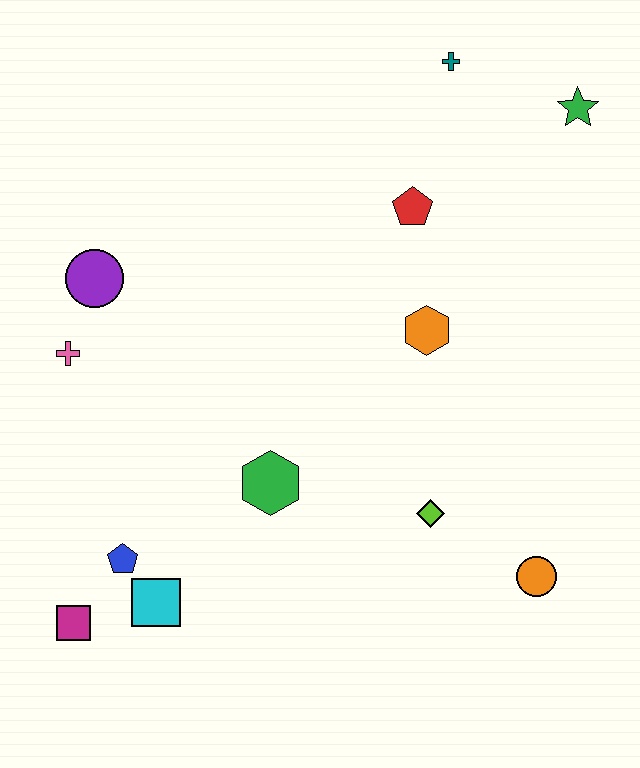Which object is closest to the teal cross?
The green star is closest to the teal cross.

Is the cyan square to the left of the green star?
Yes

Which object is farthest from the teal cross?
The magenta square is farthest from the teal cross.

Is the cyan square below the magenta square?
No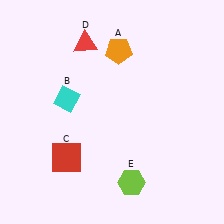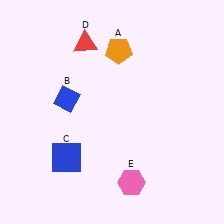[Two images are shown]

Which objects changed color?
B changed from cyan to blue. C changed from red to blue. E changed from lime to pink.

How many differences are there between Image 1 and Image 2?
There are 3 differences between the two images.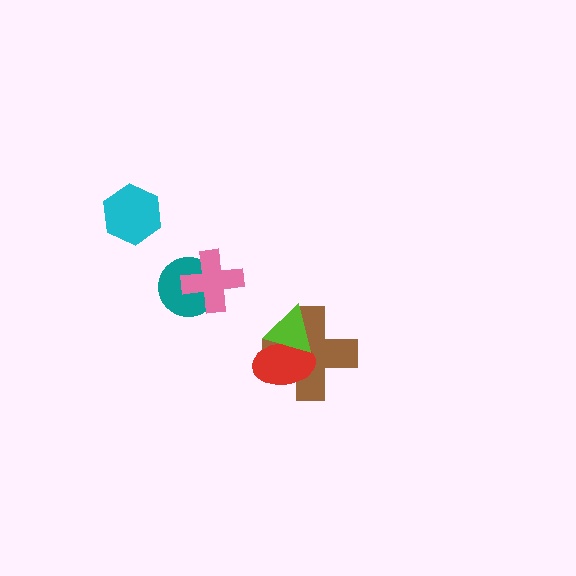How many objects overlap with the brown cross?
2 objects overlap with the brown cross.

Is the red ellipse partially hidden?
Yes, it is partially covered by another shape.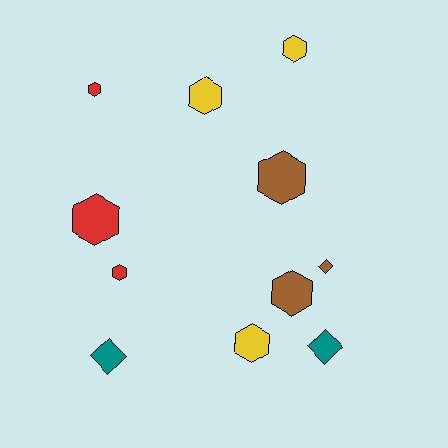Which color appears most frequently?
Red, with 3 objects.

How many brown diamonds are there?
There is 1 brown diamond.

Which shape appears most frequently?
Hexagon, with 8 objects.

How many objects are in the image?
There are 11 objects.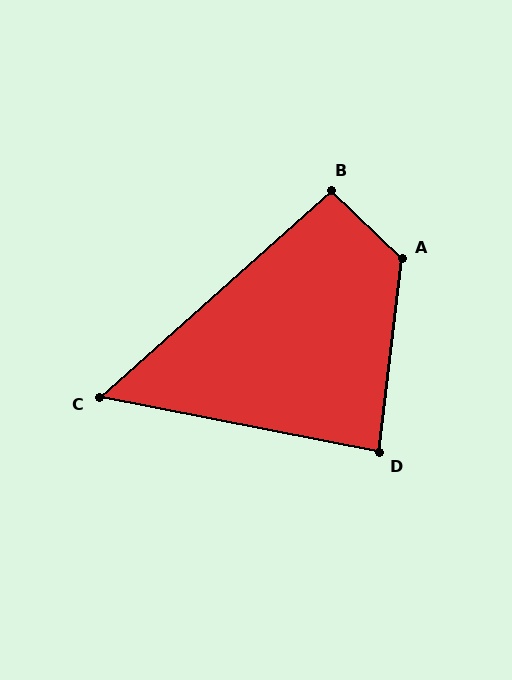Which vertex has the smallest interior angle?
C, at approximately 53 degrees.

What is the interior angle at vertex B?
Approximately 94 degrees (approximately right).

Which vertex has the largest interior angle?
A, at approximately 127 degrees.